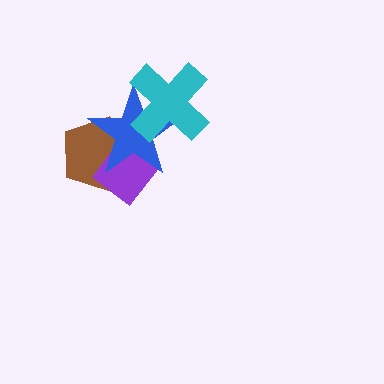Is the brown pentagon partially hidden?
Yes, it is partially covered by another shape.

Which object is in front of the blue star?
The cyan cross is in front of the blue star.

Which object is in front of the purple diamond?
The blue star is in front of the purple diamond.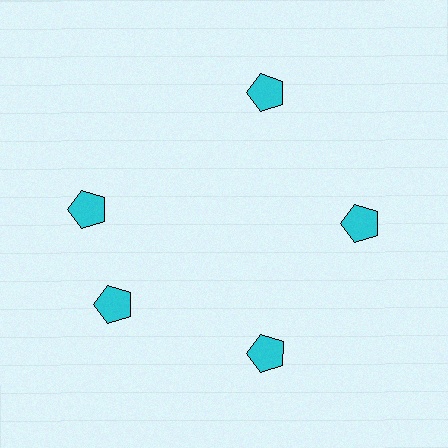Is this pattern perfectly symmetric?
No. The 5 cyan pentagons are arranged in a ring, but one element near the 10 o'clock position is rotated out of alignment along the ring, breaking the 5-fold rotational symmetry.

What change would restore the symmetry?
The symmetry would be restored by rotating it back into even spacing with its neighbors so that all 5 pentagons sit at equal angles and equal distance from the center.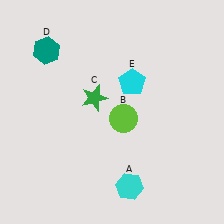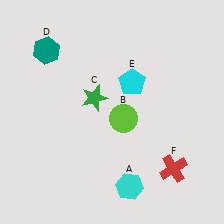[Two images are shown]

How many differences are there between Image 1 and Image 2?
There is 1 difference between the two images.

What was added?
A red cross (F) was added in Image 2.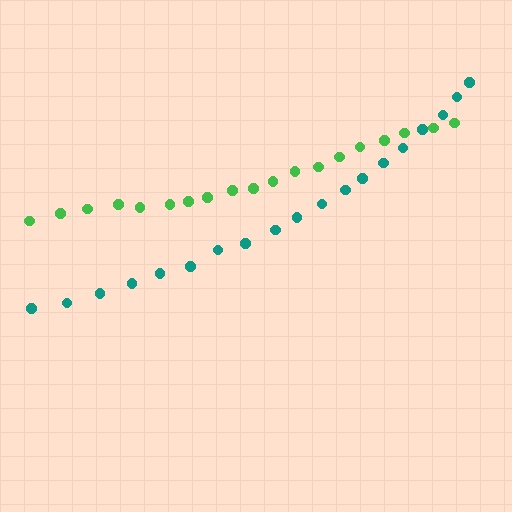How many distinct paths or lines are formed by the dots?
There are 2 distinct paths.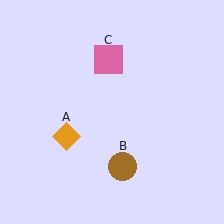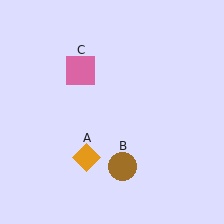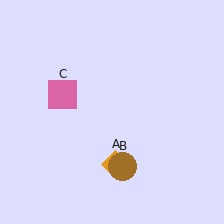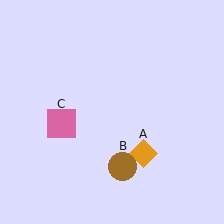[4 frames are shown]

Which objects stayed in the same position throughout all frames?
Brown circle (object B) remained stationary.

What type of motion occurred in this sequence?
The orange diamond (object A), pink square (object C) rotated counterclockwise around the center of the scene.